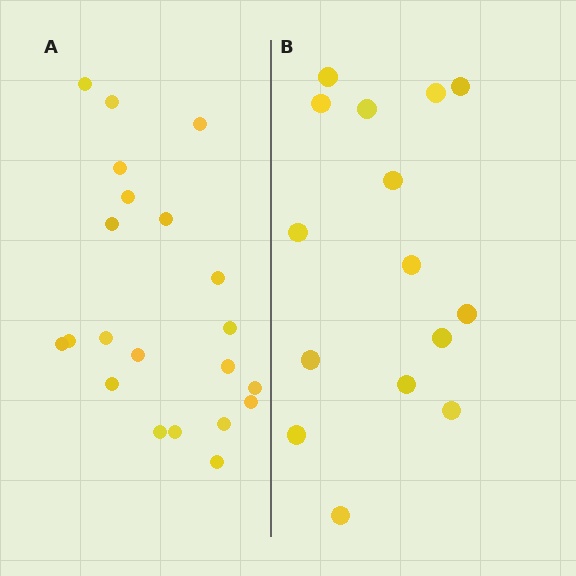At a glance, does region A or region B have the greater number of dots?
Region A (the left region) has more dots.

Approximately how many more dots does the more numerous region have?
Region A has about 6 more dots than region B.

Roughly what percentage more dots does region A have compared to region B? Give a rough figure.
About 40% more.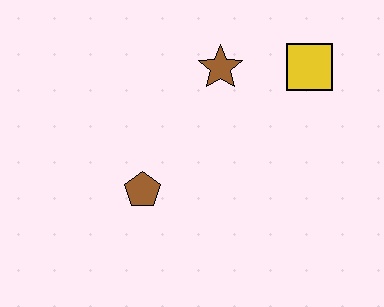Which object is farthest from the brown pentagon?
The yellow square is farthest from the brown pentagon.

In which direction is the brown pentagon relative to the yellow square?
The brown pentagon is to the left of the yellow square.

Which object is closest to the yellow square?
The brown star is closest to the yellow square.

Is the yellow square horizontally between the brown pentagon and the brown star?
No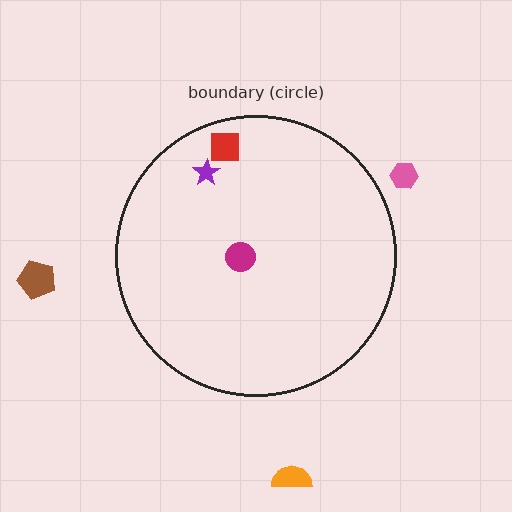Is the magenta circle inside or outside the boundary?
Inside.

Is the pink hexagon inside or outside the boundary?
Outside.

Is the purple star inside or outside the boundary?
Inside.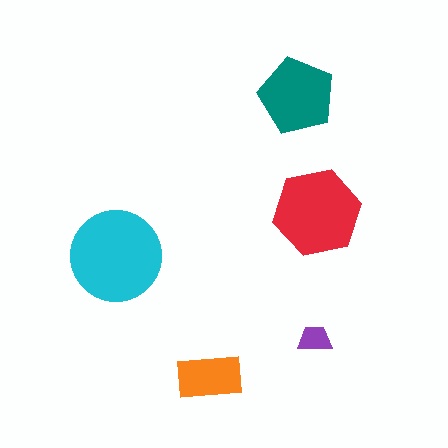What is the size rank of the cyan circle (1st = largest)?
1st.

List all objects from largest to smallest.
The cyan circle, the red hexagon, the teal pentagon, the orange rectangle, the purple trapezoid.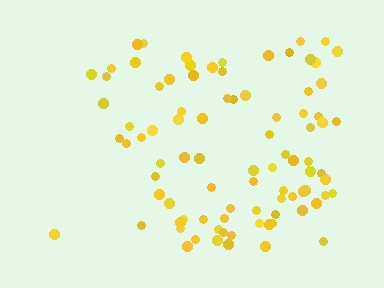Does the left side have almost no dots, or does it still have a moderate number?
Still a moderate number, just noticeably fewer than the right.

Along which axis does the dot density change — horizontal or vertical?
Horizontal.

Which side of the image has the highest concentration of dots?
The right.